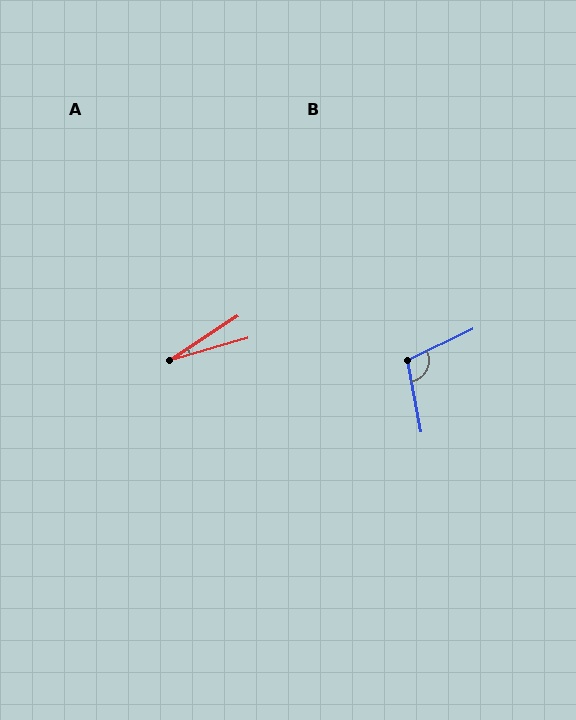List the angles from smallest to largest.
A (17°), B (105°).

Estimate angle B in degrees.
Approximately 105 degrees.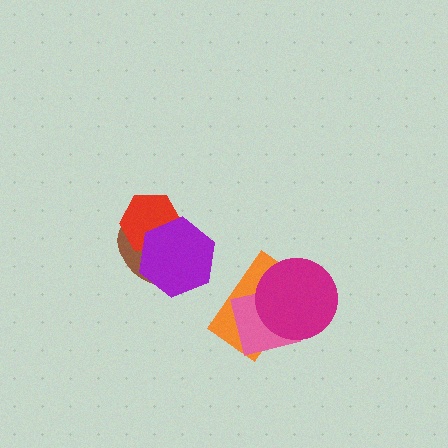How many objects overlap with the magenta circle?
2 objects overlap with the magenta circle.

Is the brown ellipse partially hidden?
Yes, it is partially covered by another shape.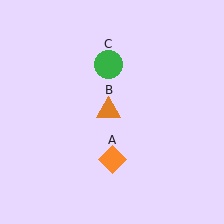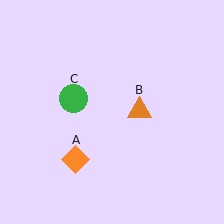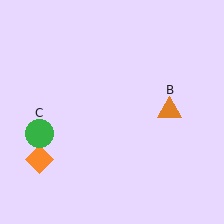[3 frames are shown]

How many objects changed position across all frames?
3 objects changed position: orange diamond (object A), orange triangle (object B), green circle (object C).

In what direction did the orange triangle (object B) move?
The orange triangle (object B) moved right.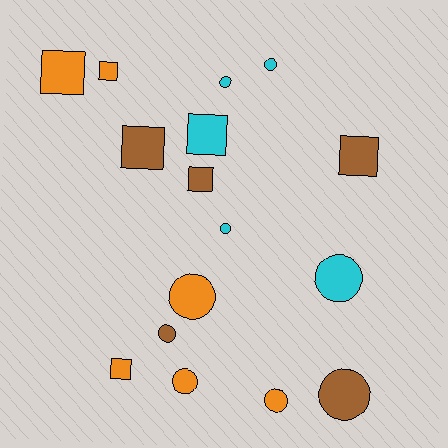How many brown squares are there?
There are 3 brown squares.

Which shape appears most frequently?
Circle, with 9 objects.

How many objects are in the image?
There are 16 objects.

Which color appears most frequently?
Orange, with 6 objects.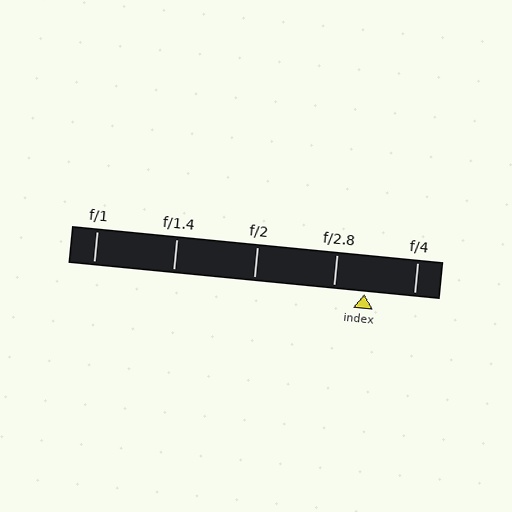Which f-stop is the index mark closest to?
The index mark is closest to f/2.8.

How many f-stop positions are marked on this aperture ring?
There are 5 f-stop positions marked.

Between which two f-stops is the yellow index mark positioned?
The index mark is between f/2.8 and f/4.